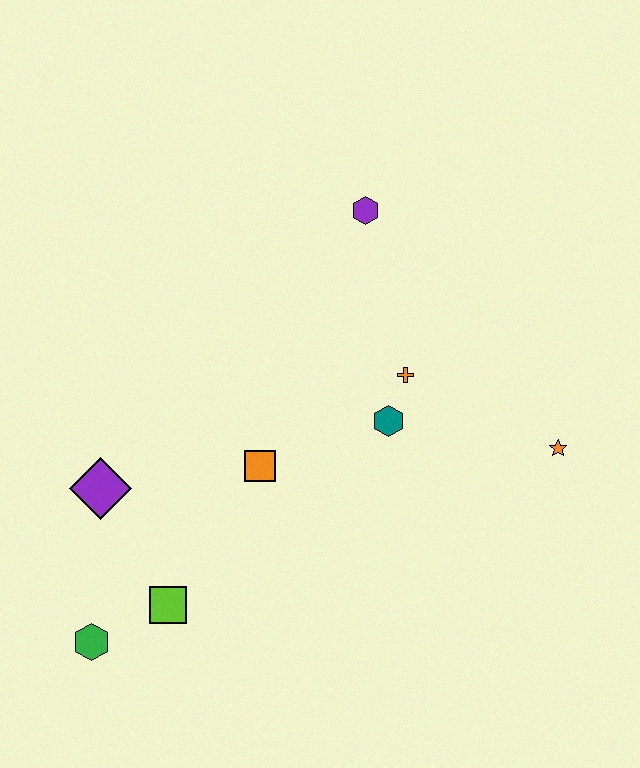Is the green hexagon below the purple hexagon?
Yes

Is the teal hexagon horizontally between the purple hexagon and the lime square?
No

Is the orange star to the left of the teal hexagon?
No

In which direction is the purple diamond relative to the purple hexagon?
The purple diamond is below the purple hexagon.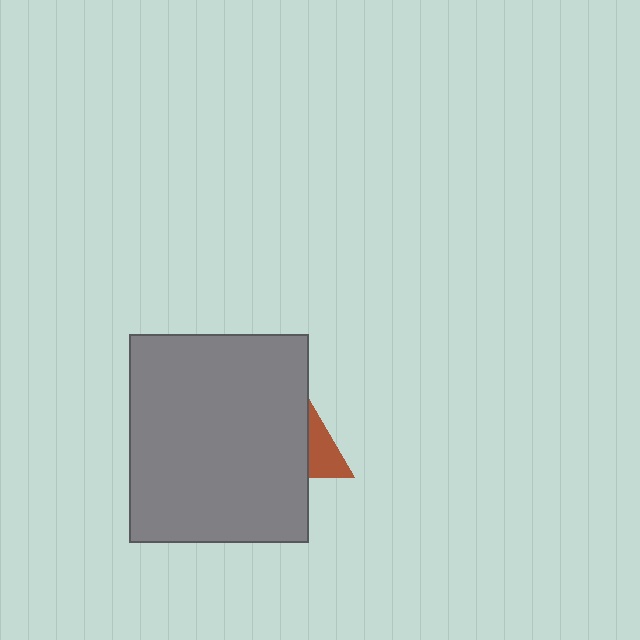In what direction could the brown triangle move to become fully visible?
The brown triangle could move right. That would shift it out from behind the gray rectangle entirely.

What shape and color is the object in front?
The object in front is a gray rectangle.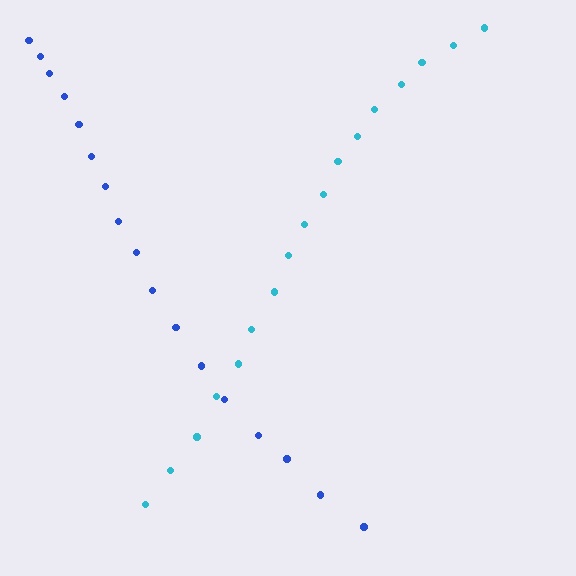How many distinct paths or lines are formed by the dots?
There are 2 distinct paths.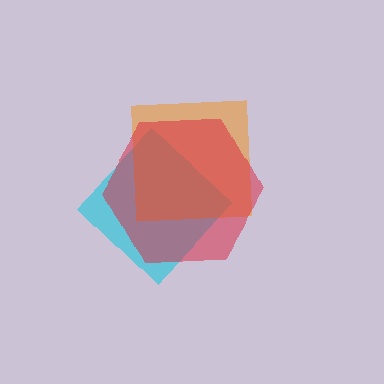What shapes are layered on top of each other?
The layered shapes are: a cyan diamond, an orange square, a red hexagon.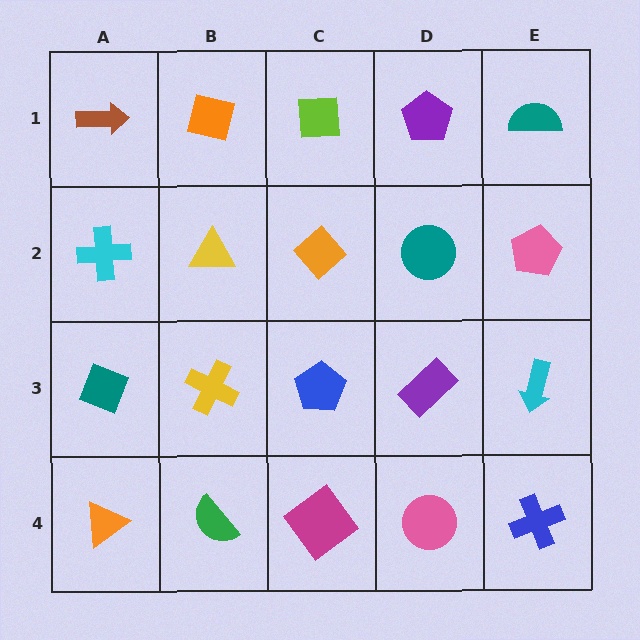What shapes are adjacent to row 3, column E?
A pink pentagon (row 2, column E), a blue cross (row 4, column E), a purple rectangle (row 3, column D).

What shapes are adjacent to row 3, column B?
A yellow triangle (row 2, column B), a green semicircle (row 4, column B), a teal diamond (row 3, column A), a blue pentagon (row 3, column C).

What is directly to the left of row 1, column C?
An orange square.